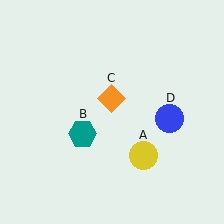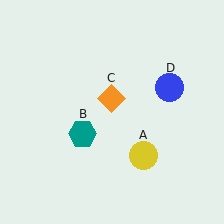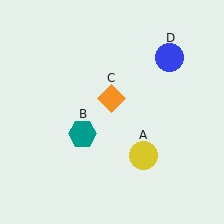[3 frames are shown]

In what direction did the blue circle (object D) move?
The blue circle (object D) moved up.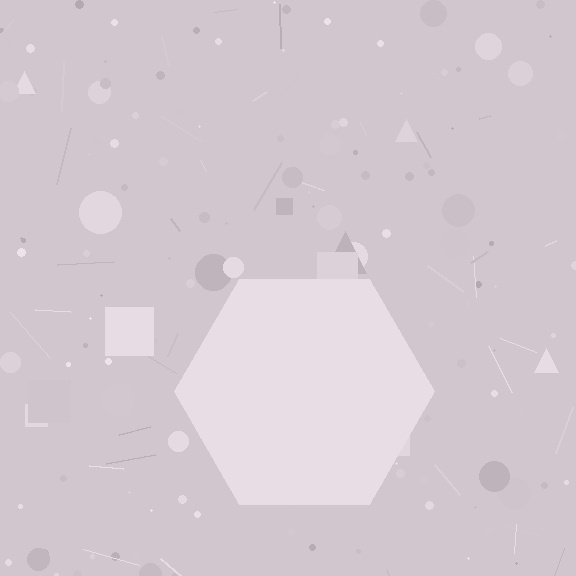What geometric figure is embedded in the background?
A hexagon is embedded in the background.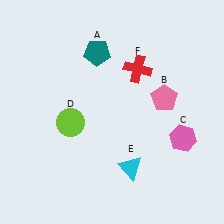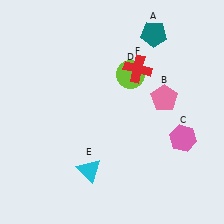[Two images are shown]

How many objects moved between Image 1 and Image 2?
3 objects moved between the two images.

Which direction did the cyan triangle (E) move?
The cyan triangle (E) moved left.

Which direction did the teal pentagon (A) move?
The teal pentagon (A) moved right.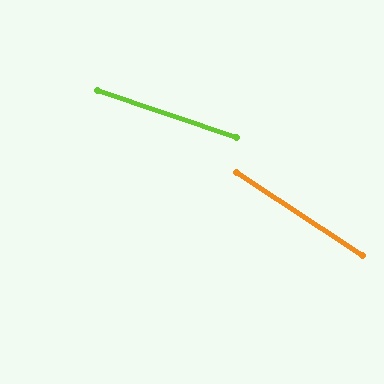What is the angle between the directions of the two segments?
Approximately 14 degrees.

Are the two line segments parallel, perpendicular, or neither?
Neither parallel nor perpendicular — they differ by about 14°.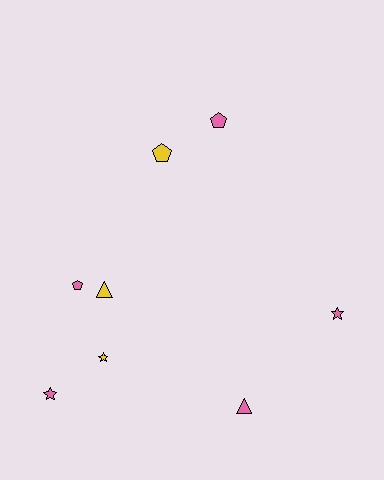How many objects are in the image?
There are 8 objects.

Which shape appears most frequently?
Pentagon, with 3 objects.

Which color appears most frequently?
Pink, with 5 objects.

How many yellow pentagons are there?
There is 1 yellow pentagon.